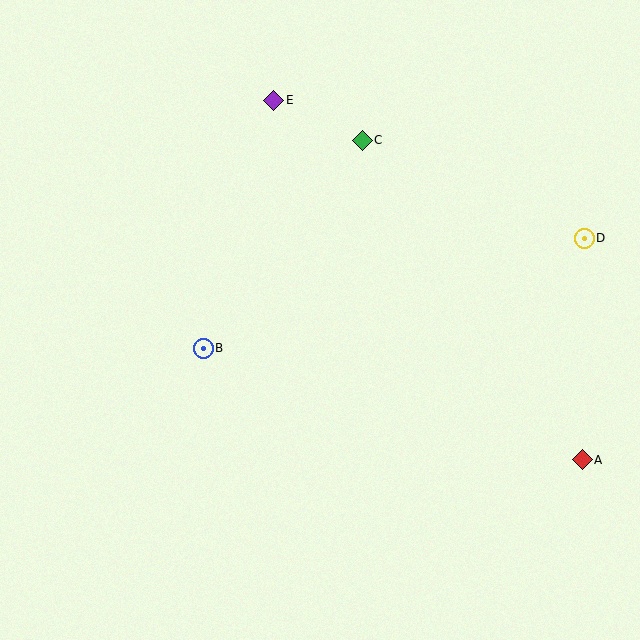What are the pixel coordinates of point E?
Point E is at (274, 100).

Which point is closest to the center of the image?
Point B at (203, 348) is closest to the center.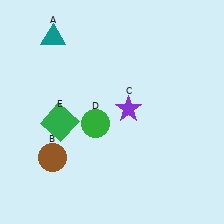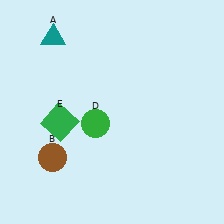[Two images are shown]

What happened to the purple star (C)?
The purple star (C) was removed in Image 2. It was in the top-right area of Image 1.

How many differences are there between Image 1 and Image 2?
There is 1 difference between the two images.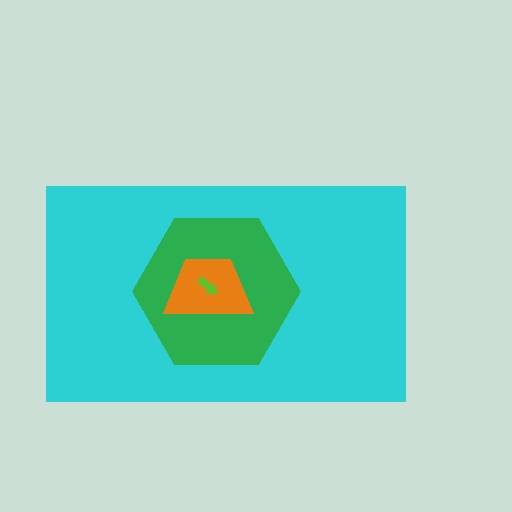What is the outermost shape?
The cyan rectangle.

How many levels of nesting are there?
4.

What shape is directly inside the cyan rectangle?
The green hexagon.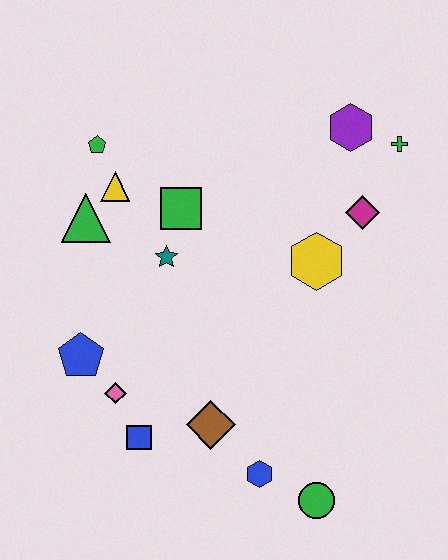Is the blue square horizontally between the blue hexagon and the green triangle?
Yes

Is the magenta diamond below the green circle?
No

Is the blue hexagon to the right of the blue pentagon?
Yes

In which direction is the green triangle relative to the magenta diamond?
The green triangle is to the left of the magenta diamond.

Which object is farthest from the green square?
The green circle is farthest from the green square.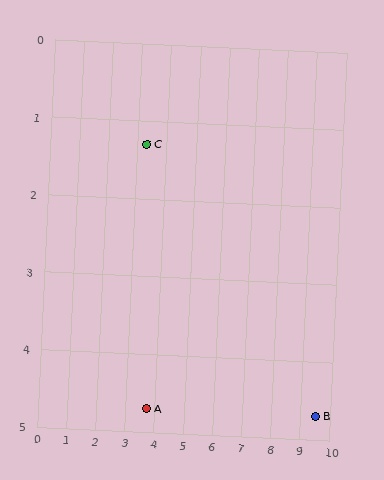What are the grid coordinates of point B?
Point B is at approximately (9.5, 4.7).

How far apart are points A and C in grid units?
Points A and C are about 3.4 grid units apart.